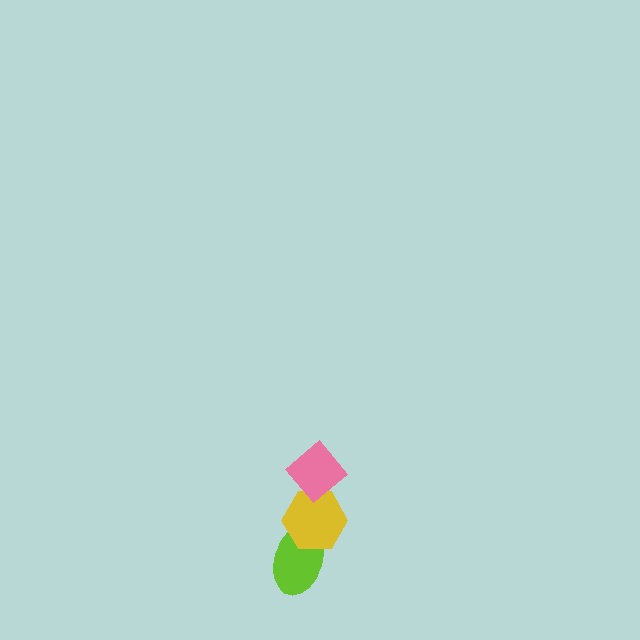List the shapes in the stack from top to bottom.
From top to bottom: the pink diamond, the yellow hexagon, the lime ellipse.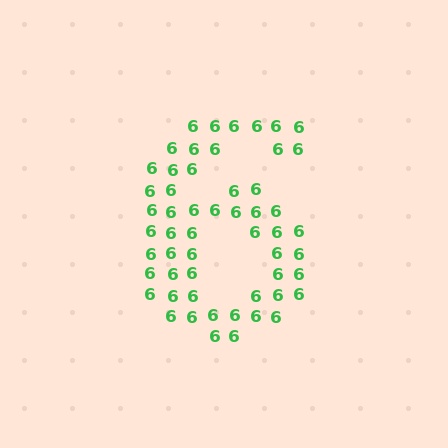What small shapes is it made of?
It is made of small digit 6's.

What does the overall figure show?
The overall figure shows the digit 6.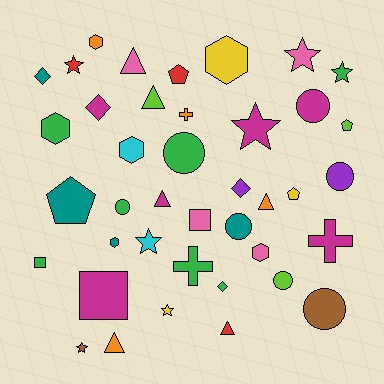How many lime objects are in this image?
There are 3 lime objects.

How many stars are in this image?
There are 7 stars.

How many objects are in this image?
There are 40 objects.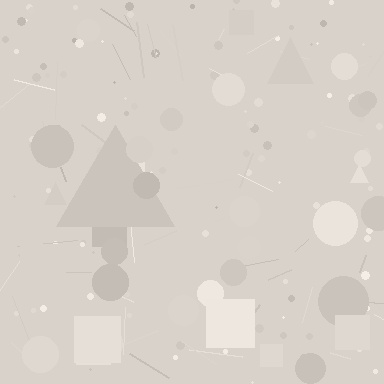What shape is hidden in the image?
A triangle is hidden in the image.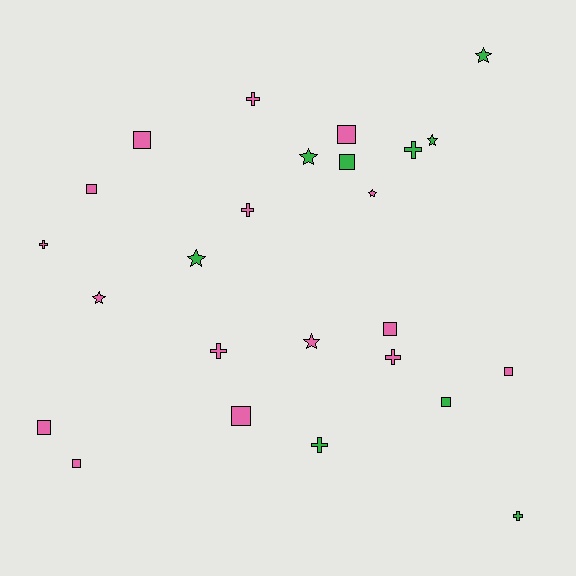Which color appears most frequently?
Pink, with 16 objects.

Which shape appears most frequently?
Square, with 10 objects.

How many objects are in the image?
There are 25 objects.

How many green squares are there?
There are 2 green squares.